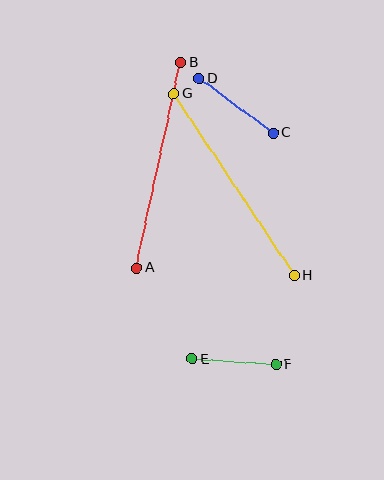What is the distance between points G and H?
The distance is approximately 218 pixels.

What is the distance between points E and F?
The distance is approximately 84 pixels.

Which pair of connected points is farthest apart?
Points G and H are farthest apart.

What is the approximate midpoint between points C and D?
The midpoint is at approximately (236, 106) pixels.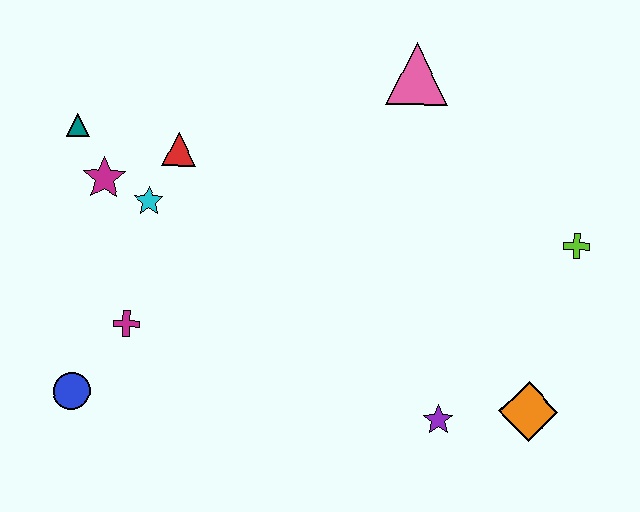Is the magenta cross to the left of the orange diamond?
Yes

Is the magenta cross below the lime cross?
Yes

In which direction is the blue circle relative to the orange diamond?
The blue circle is to the left of the orange diamond.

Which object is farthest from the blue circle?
The lime cross is farthest from the blue circle.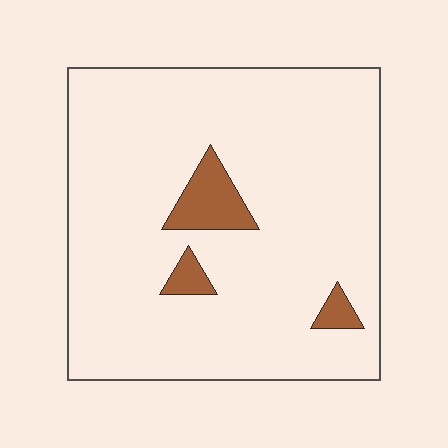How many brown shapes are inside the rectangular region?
3.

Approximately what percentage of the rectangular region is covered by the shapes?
Approximately 5%.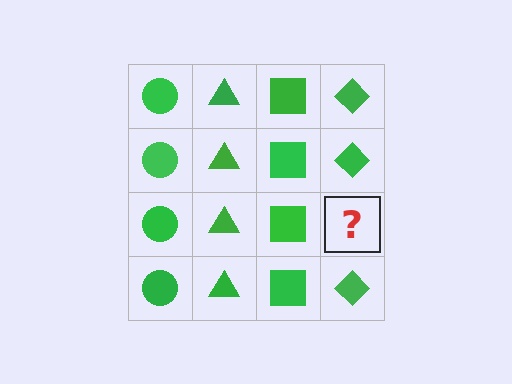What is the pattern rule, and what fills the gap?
The rule is that each column has a consistent shape. The gap should be filled with a green diamond.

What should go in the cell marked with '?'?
The missing cell should contain a green diamond.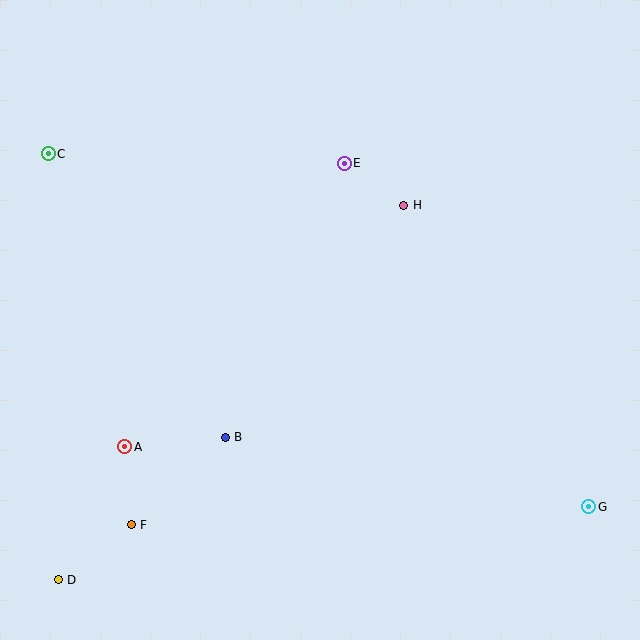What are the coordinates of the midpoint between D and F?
The midpoint between D and F is at (95, 552).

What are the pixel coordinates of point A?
Point A is at (125, 447).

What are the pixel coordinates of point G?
Point G is at (589, 507).